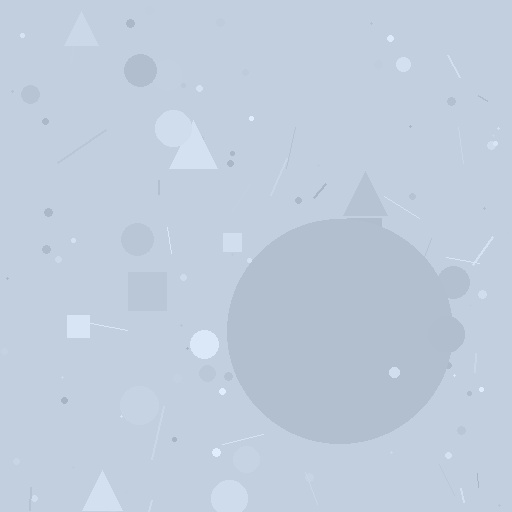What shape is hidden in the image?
A circle is hidden in the image.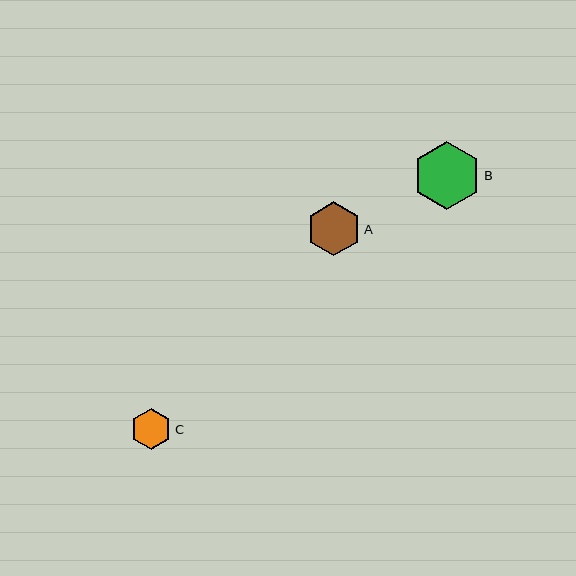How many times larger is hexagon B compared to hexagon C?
Hexagon B is approximately 1.7 times the size of hexagon C.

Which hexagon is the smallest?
Hexagon C is the smallest with a size of approximately 40 pixels.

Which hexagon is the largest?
Hexagon B is the largest with a size of approximately 68 pixels.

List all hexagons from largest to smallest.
From largest to smallest: B, A, C.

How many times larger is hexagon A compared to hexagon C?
Hexagon A is approximately 1.4 times the size of hexagon C.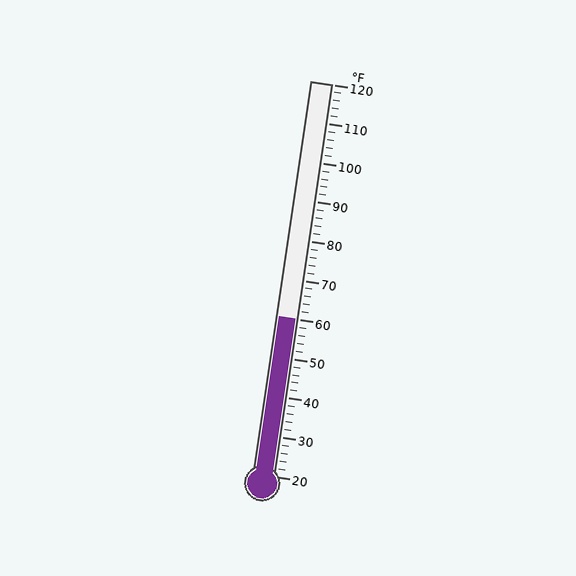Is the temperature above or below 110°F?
The temperature is below 110°F.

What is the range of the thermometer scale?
The thermometer scale ranges from 20°F to 120°F.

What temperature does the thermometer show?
The thermometer shows approximately 60°F.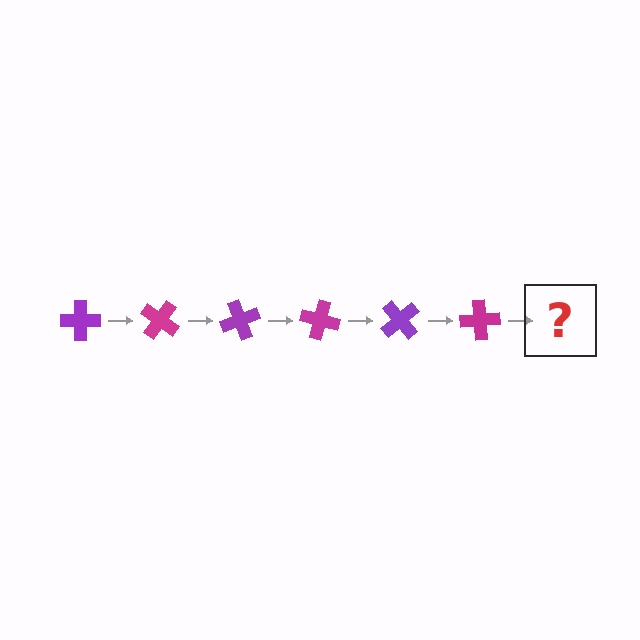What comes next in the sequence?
The next element should be a purple cross, rotated 210 degrees from the start.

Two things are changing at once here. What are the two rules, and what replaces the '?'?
The two rules are that it rotates 35 degrees each step and the color cycles through purple and magenta. The '?' should be a purple cross, rotated 210 degrees from the start.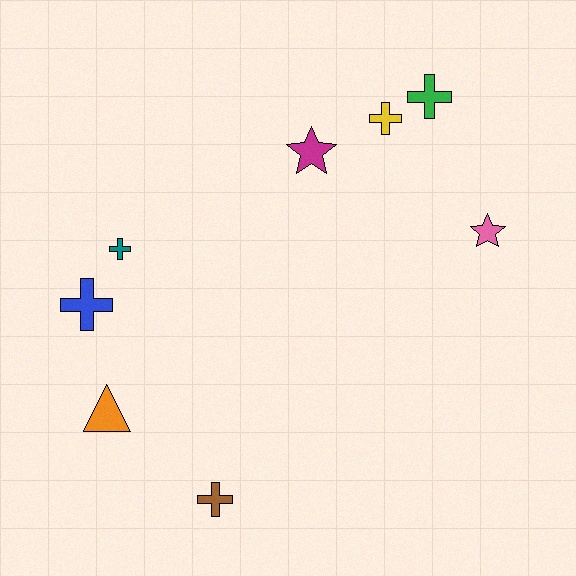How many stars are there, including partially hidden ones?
There are 2 stars.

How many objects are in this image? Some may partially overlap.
There are 8 objects.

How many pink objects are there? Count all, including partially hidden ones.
There is 1 pink object.